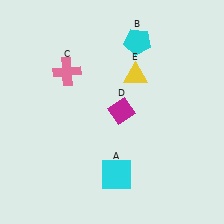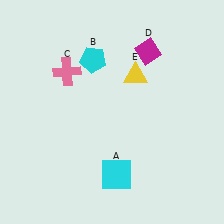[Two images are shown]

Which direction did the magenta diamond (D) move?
The magenta diamond (D) moved up.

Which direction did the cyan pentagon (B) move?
The cyan pentagon (B) moved left.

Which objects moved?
The objects that moved are: the cyan pentagon (B), the magenta diamond (D).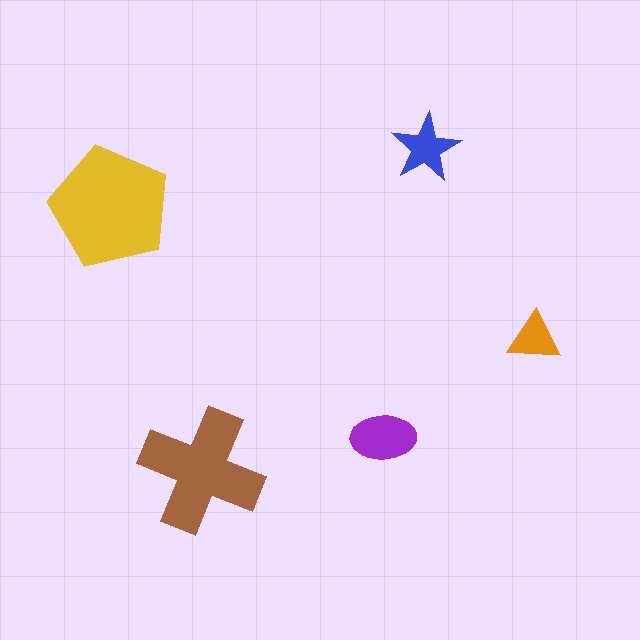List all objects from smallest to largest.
The orange triangle, the blue star, the purple ellipse, the brown cross, the yellow pentagon.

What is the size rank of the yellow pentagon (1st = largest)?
1st.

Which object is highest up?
The blue star is topmost.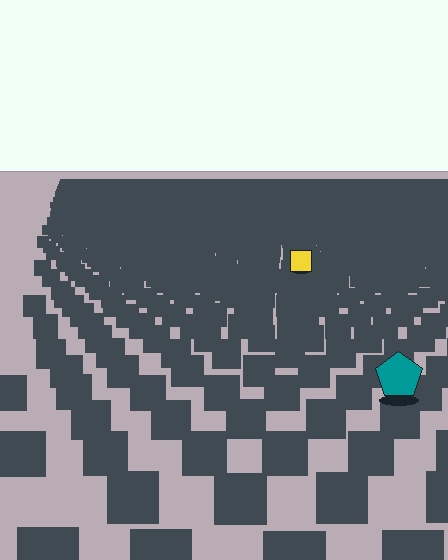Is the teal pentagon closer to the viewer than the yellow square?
Yes. The teal pentagon is closer — you can tell from the texture gradient: the ground texture is coarser near it.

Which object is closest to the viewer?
The teal pentagon is closest. The texture marks near it are larger and more spread out.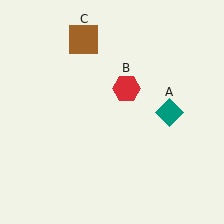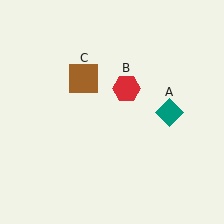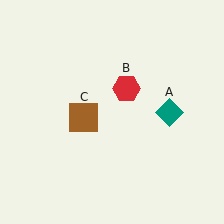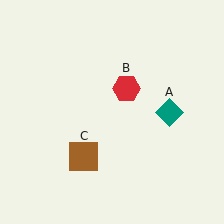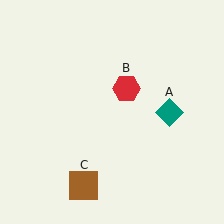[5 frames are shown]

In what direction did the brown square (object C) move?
The brown square (object C) moved down.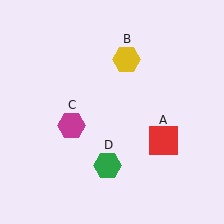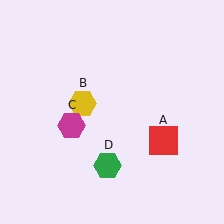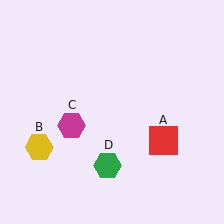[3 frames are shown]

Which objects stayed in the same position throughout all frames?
Red square (object A) and magenta hexagon (object C) and green hexagon (object D) remained stationary.